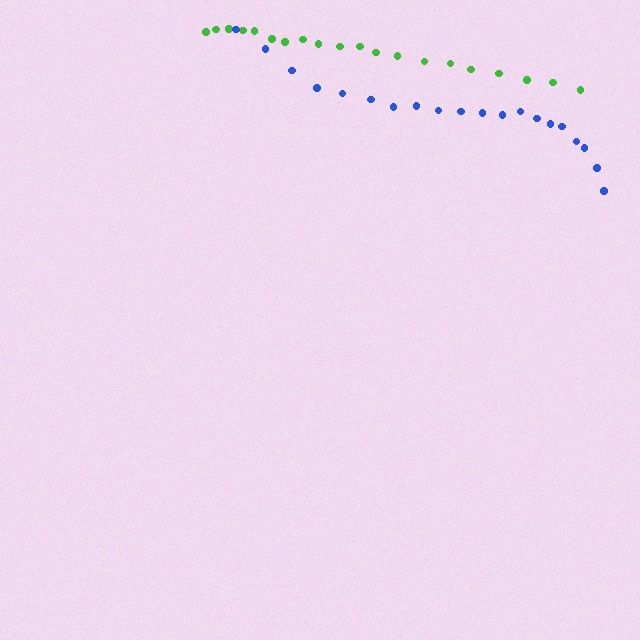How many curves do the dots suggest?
There are 2 distinct paths.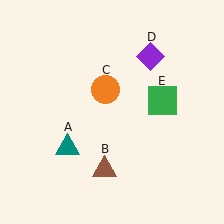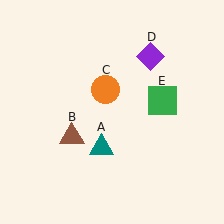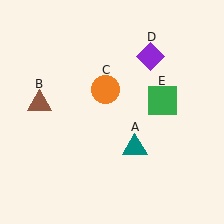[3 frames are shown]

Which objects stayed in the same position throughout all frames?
Orange circle (object C) and purple diamond (object D) and green square (object E) remained stationary.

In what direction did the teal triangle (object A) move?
The teal triangle (object A) moved right.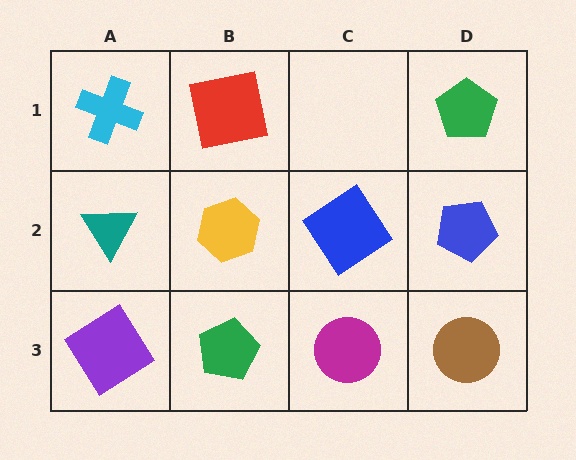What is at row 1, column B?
A red square.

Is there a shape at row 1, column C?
No, that cell is empty.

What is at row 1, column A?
A cyan cross.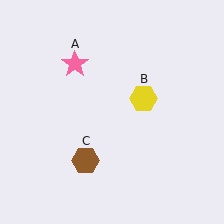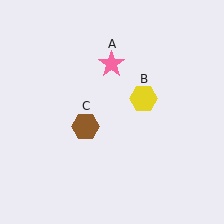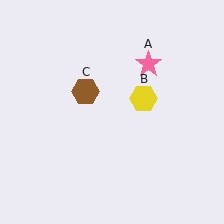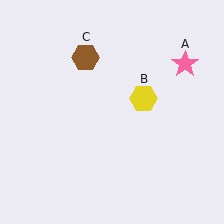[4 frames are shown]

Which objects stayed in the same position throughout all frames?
Yellow hexagon (object B) remained stationary.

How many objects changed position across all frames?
2 objects changed position: pink star (object A), brown hexagon (object C).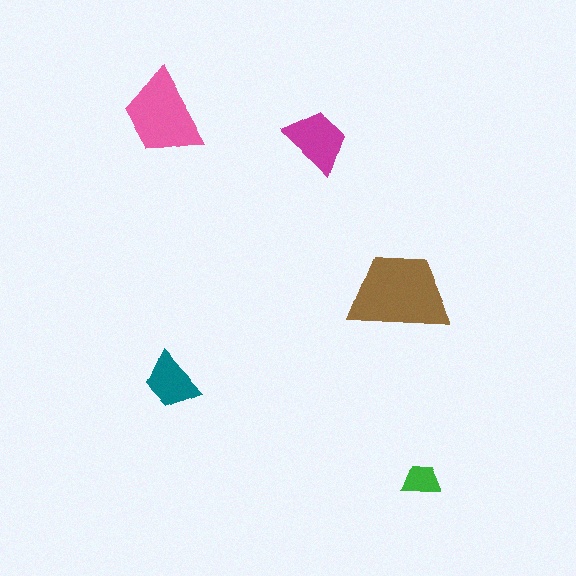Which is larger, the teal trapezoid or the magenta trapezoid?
The magenta one.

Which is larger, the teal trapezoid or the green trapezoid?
The teal one.